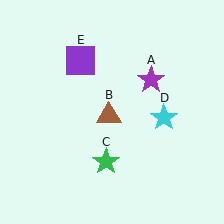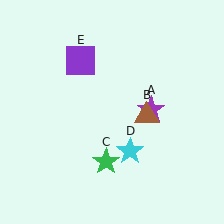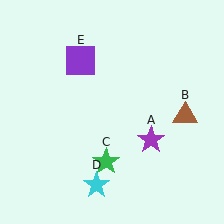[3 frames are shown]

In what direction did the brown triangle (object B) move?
The brown triangle (object B) moved right.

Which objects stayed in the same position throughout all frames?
Green star (object C) and purple square (object E) remained stationary.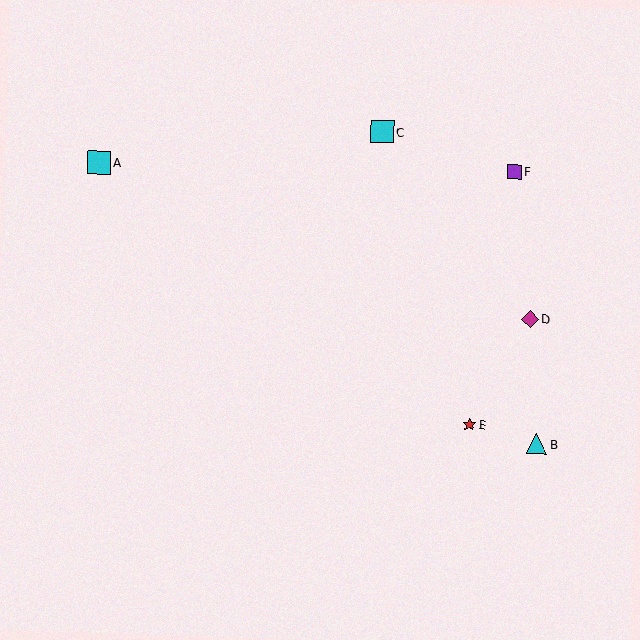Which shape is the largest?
The cyan square (labeled A) is the largest.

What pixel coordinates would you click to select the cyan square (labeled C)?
Click at (382, 132) to select the cyan square C.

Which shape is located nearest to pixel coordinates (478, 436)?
The red star (labeled E) at (469, 425) is nearest to that location.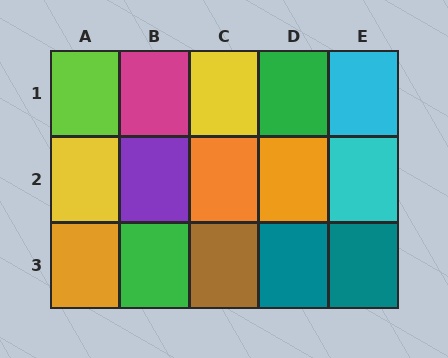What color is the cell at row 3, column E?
Teal.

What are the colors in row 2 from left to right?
Yellow, purple, orange, orange, cyan.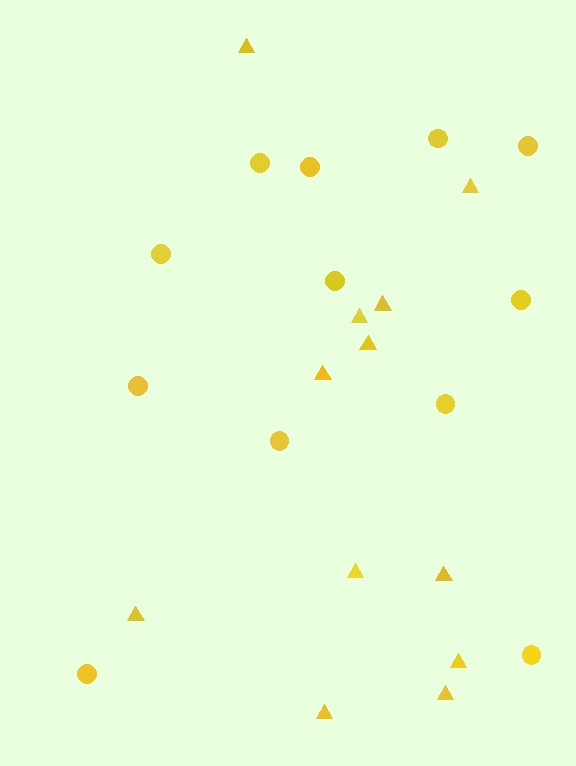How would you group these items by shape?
There are 2 groups: one group of triangles (12) and one group of circles (12).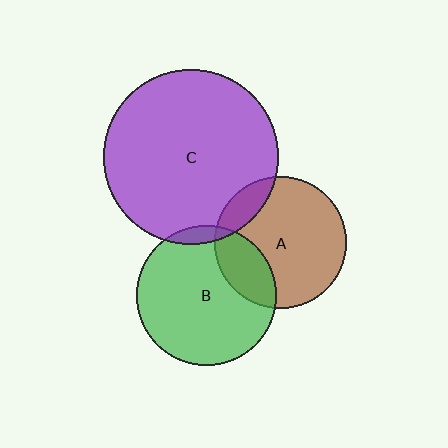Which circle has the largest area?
Circle C (purple).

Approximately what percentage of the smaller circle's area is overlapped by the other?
Approximately 15%.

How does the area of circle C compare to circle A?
Approximately 1.7 times.